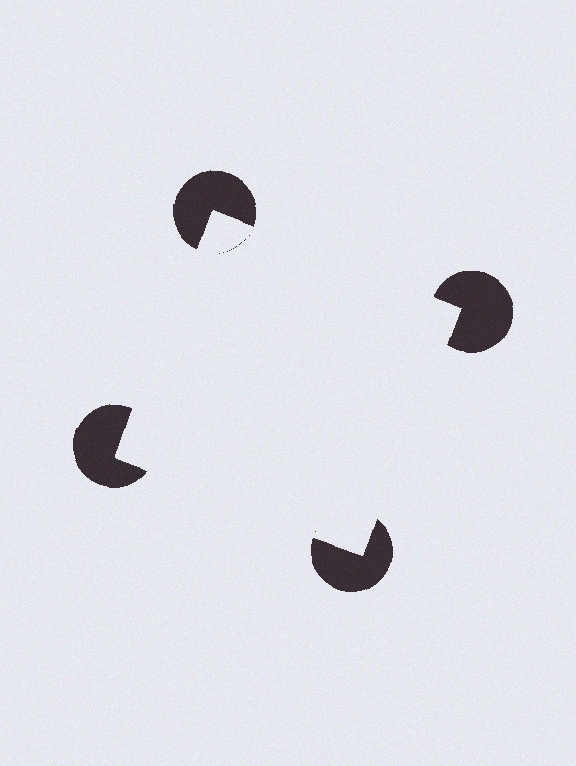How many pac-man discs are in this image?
There are 4 — one at each vertex of the illusory square.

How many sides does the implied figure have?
4 sides.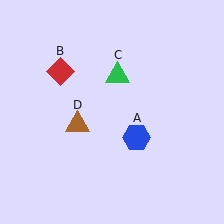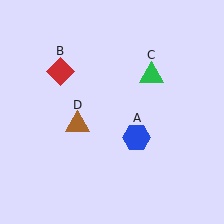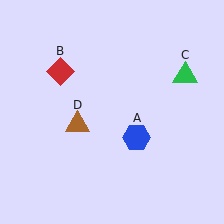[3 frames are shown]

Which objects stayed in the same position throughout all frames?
Blue hexagon (object A) and red diamond (object B) and brown triangle (object D) remained stationary.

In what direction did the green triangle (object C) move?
The green triangle (object C) moved right.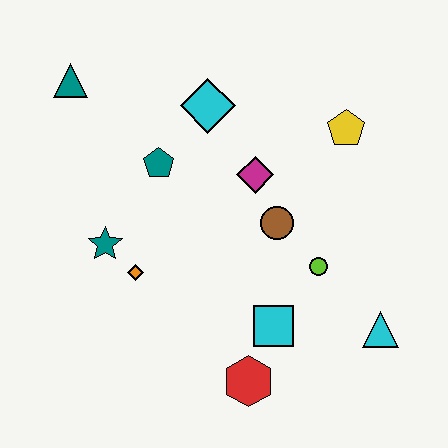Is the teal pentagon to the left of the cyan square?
Yes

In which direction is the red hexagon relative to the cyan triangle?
The red hexagon is to the left of the cyan triangle.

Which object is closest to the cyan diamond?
The teal pentagon is closest to the cyan diamond.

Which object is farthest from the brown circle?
The teal triangle is farthest from the brown circle.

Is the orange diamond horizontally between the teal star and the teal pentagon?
Yes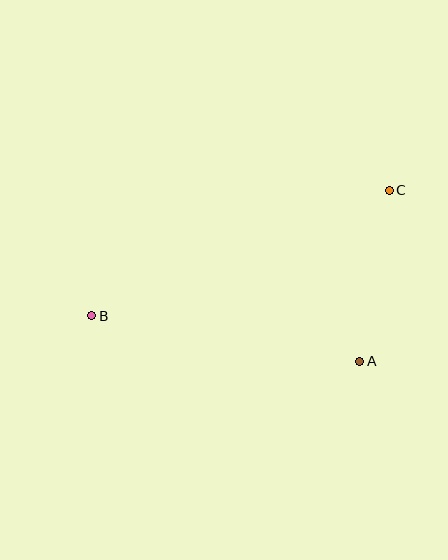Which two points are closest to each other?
Points A and C are closest to each other.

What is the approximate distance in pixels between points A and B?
The distance between A and B is approximately 272 pixels.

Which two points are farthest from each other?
Points B and C are farthest from each other.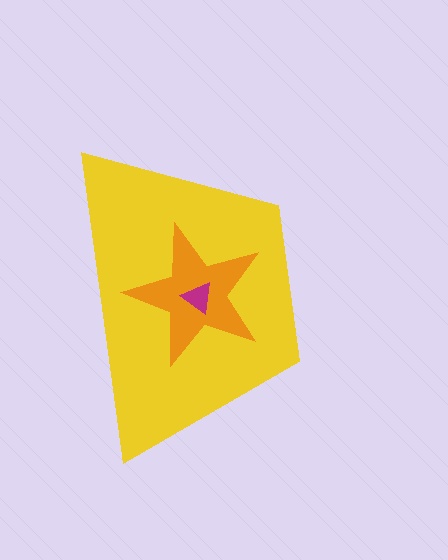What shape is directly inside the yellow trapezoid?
The orange star.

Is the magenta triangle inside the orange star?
Yes.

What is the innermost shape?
The magenta triangle.